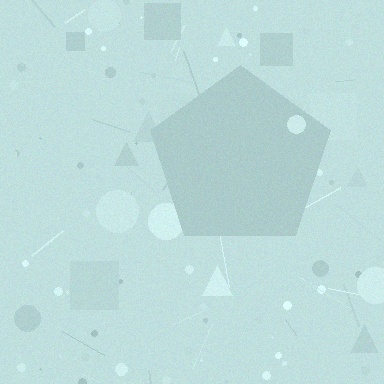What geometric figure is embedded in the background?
A pentagon is embedded in the background.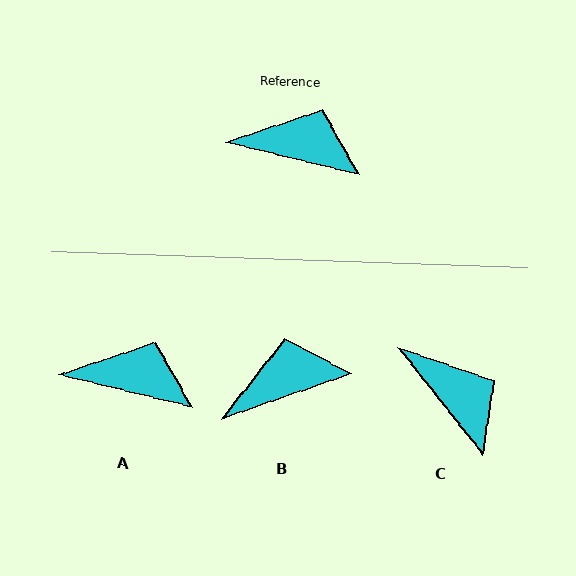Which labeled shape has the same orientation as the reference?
A.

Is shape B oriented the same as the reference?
No, it is off by about 33 degrees.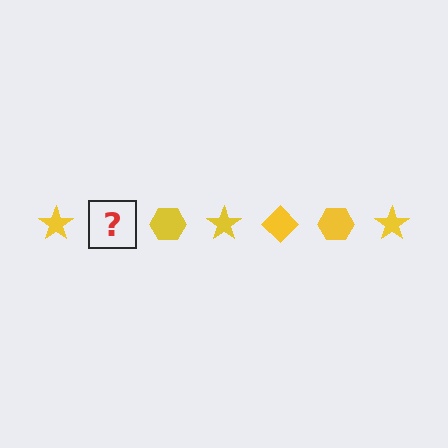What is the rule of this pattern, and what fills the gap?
The rule is that the pattern cycles through star, diamond, hexagon shapes in yellow. The gap should be filled with a yellow diamond.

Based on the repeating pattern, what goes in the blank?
The blank should be a yellow diamond.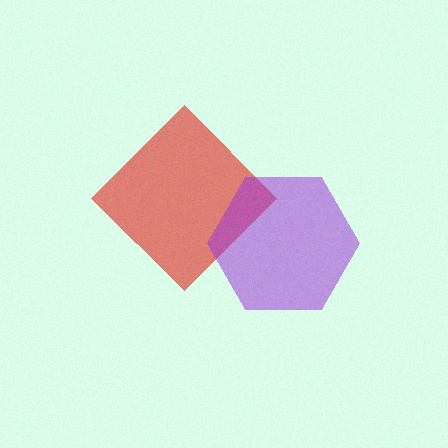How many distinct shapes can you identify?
There are 2 distinct shapes: a red diamond, a purple hexagon.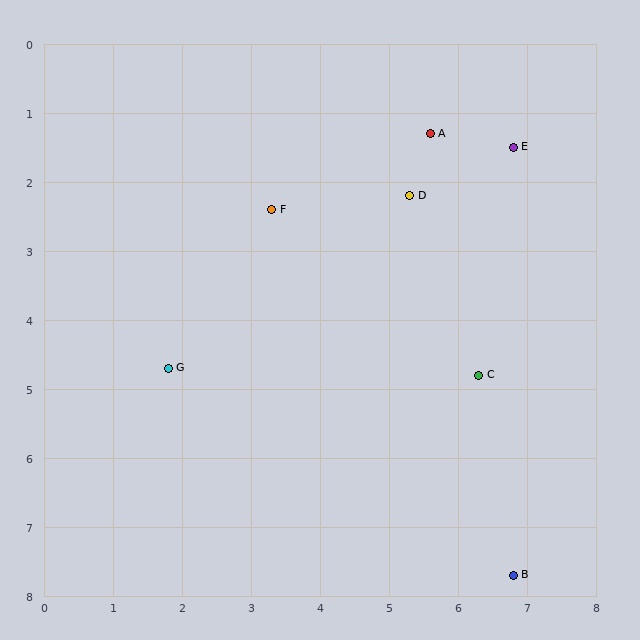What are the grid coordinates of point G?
Point G is at approximately (1.8, 4.7).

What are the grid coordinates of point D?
Point D is at approximately (5.3, 2.2).